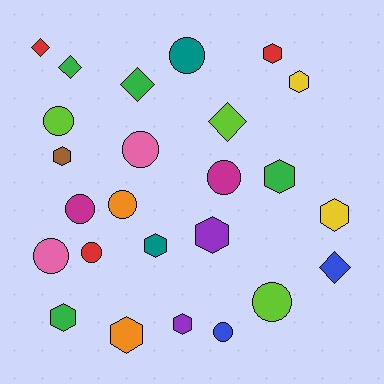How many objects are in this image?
There are 25 objects.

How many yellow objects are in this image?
There are 2 yellow objects.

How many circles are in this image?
There are 10 circles.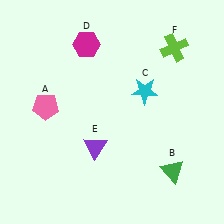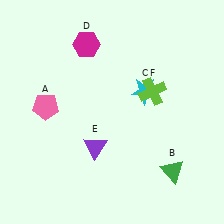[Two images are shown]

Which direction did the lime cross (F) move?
The lime cross (F) moved down.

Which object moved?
The lime cross (F) moved down.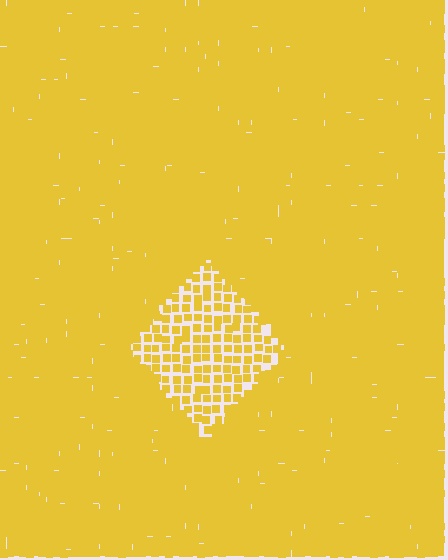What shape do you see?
I see a diamond.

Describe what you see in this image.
The image contains small yellow elements arranged at two different densities. A diamond-shaped region is visible where the elements are less densely packed than the surrounding area.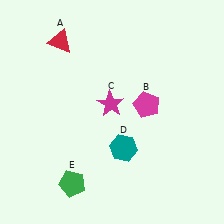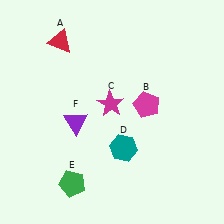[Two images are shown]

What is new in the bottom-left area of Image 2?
A purple triangle (F) was added in the bottom-left area of Image 2.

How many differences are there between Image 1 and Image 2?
There is 1 difference between the two images.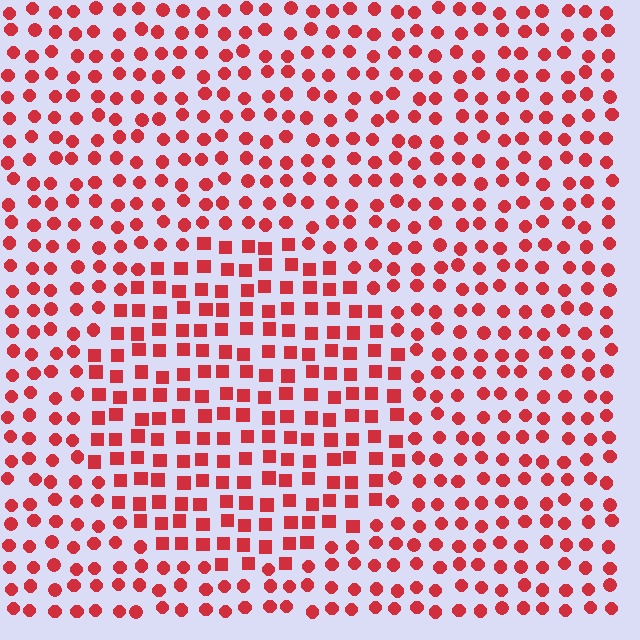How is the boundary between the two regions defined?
The boundary is defined by a change in element shape: squares inside vs. circles outside. All elements share the same color and spacing.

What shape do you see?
I see a circle.